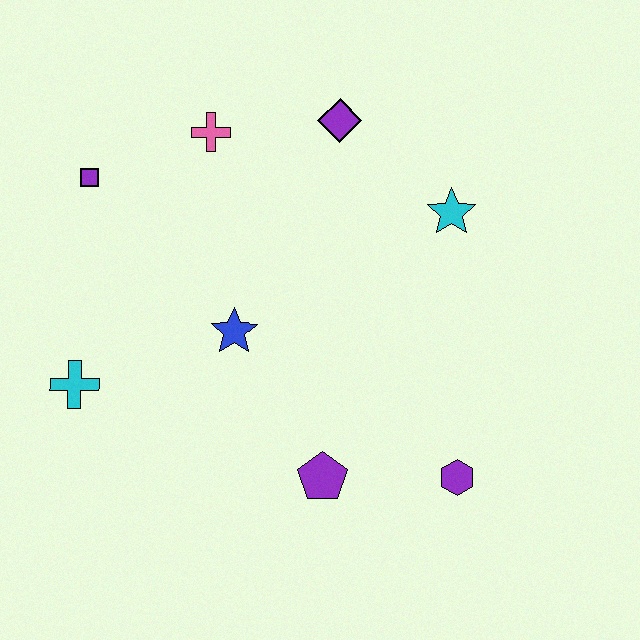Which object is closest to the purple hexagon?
The purple pentagon is closest to the purple hexagon.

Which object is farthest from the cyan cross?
The cyan star is farthest from the cyan cross.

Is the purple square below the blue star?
No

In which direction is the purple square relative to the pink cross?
The purple square is to the left of the pink cross.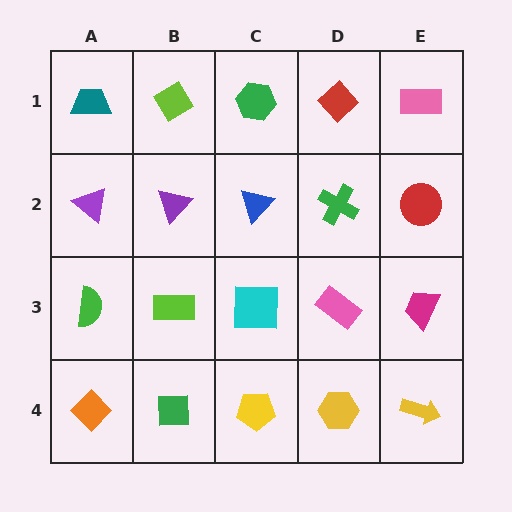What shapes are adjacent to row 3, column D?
A green cross (row 2, column D), a yellow hexagon (row 4, column D), a cyan square (row 3, column C), a magenta trapezoid (row 3, column E).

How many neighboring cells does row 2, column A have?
3.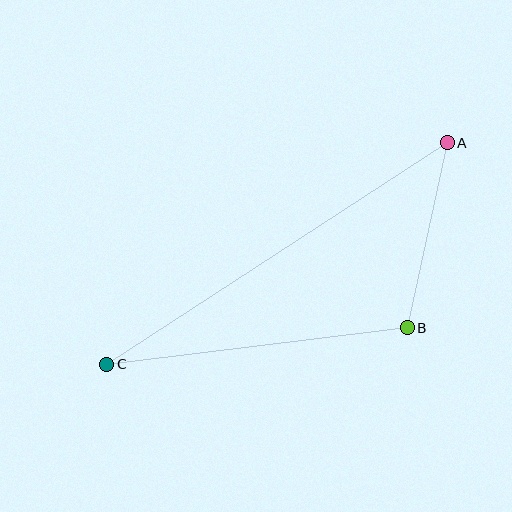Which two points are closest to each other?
Points A and B are closest to each other.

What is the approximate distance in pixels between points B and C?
The distance between B and C is approximately 303 pixels.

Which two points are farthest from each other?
Points A and C are farthest from each other.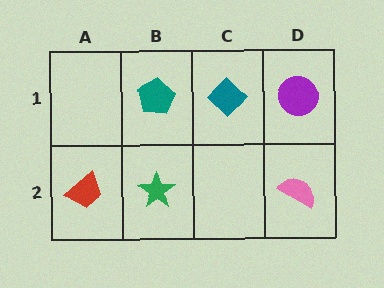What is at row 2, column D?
A pink semicircle.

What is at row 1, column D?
A purple circle.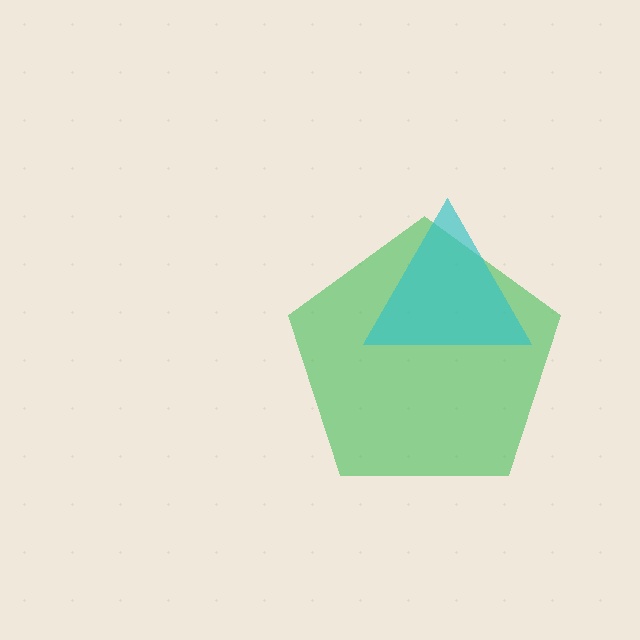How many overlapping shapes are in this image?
There are 2 overlapping shapes in the image.